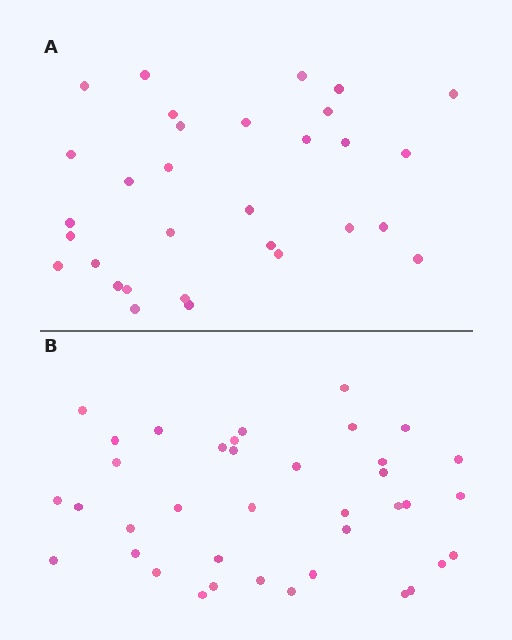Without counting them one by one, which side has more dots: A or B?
Region B (the bottom region) has more dots.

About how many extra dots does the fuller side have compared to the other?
Region B has roughly 8 or so more dots than region A.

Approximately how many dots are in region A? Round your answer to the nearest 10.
About 30 dots. (The exact count is 31, which rounds to 30.)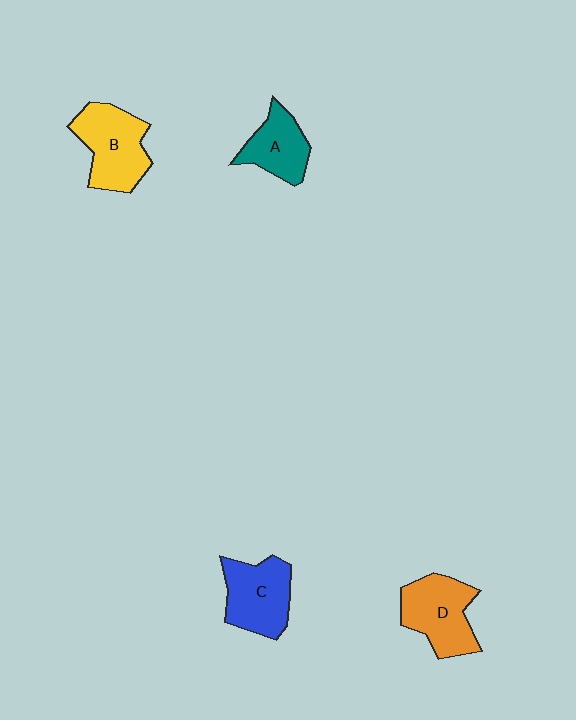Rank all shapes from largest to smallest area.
From largest to smallest: B (yellow), D (orange), C (blue), A (teal).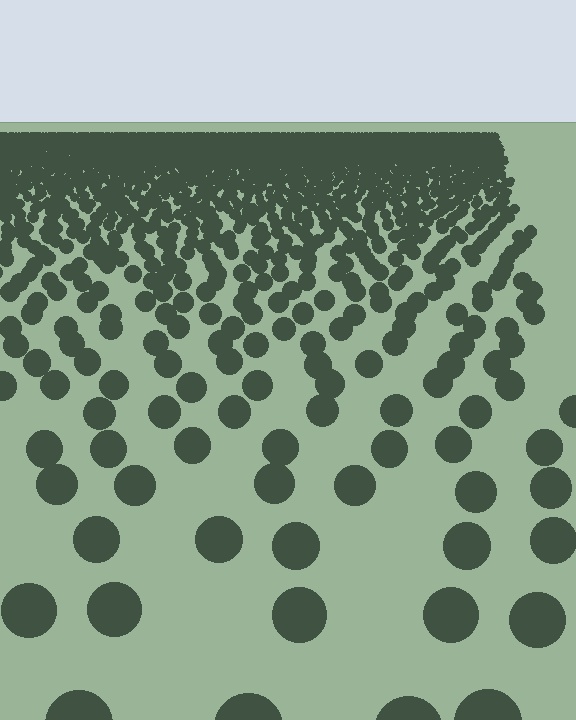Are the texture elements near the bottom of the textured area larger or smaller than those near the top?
Larger. Near the bottom, elements are closer to the viewer and appear at a bigger on-screen size.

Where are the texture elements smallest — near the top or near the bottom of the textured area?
Near the top.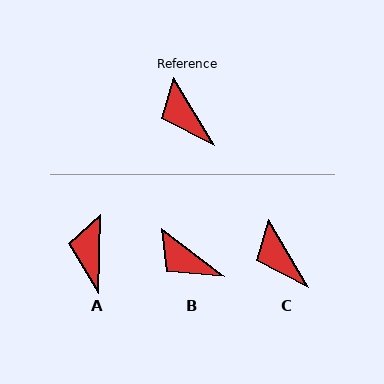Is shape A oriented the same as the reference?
No, it is off by about 32 degrees.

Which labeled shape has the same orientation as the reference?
C.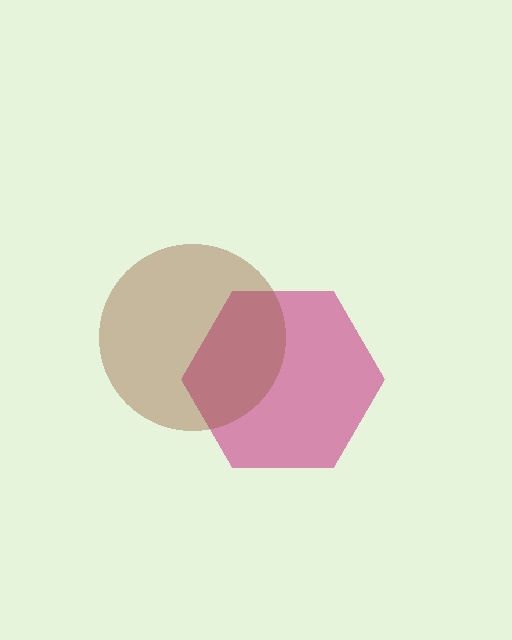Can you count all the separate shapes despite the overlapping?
Yes, there are 2 separate shapes.